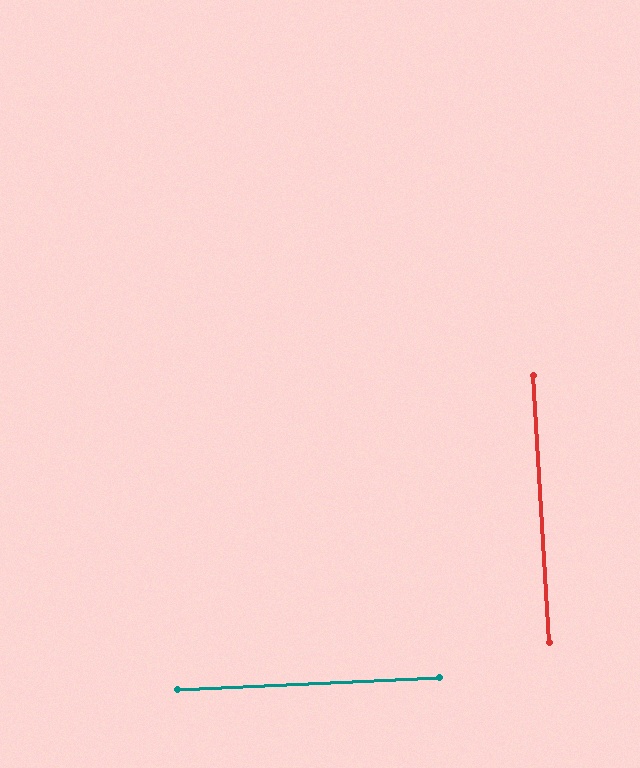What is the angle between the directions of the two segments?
Approximately 89 degrees.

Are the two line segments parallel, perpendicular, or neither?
Perpendicular — they meet at approximately 89°.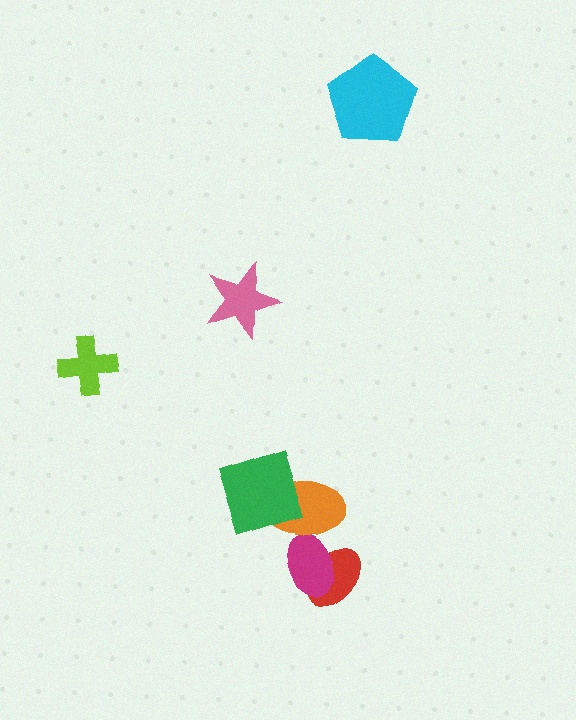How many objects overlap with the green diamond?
1 object overlaps with the green diamond.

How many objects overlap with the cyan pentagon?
0 objects overlap with the cyan pentagon.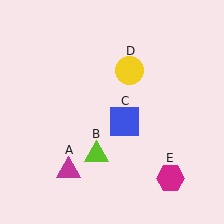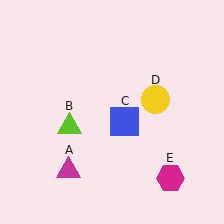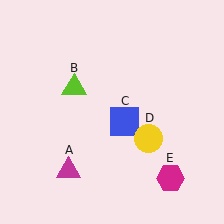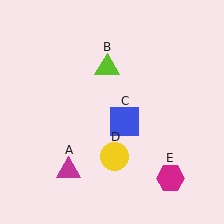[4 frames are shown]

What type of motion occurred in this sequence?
The lime triangle (object B), yellow circle (object D) rotated clockwise around the center of the scene.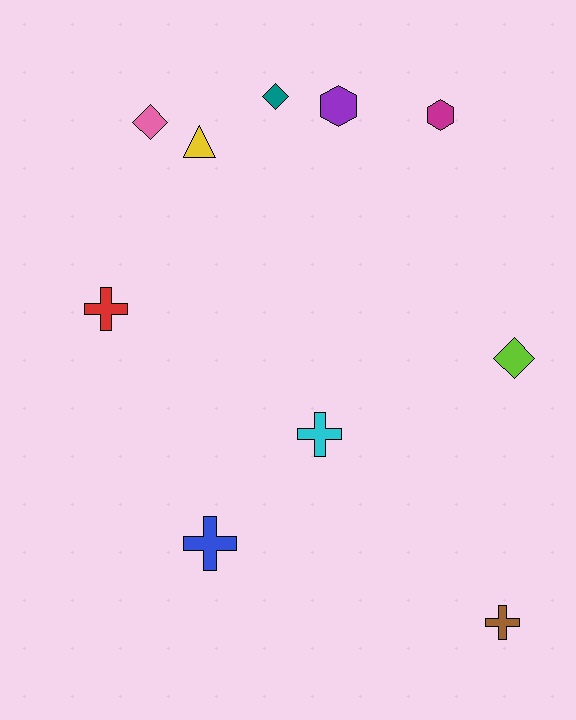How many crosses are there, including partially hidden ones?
There are 4 crosses.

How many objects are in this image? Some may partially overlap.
There are 10 objects.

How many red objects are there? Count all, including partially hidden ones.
There is 1 red object.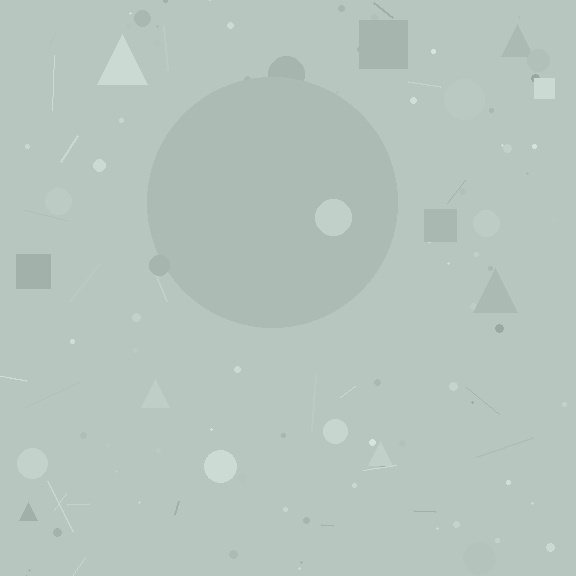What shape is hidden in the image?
A circle is hidden in the image.